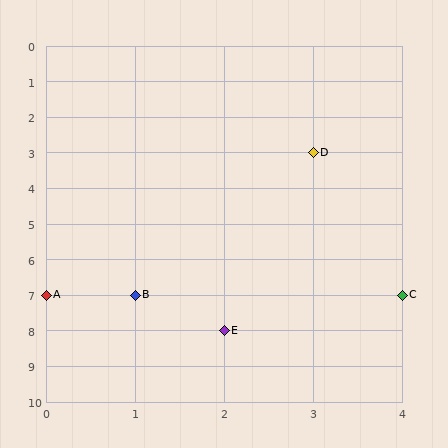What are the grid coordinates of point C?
Point C is at grid coordinates (4, 7).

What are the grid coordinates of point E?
Point E is at grid coordinates (2, 8).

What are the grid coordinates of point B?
Point B is at grid coordinates (1, 7).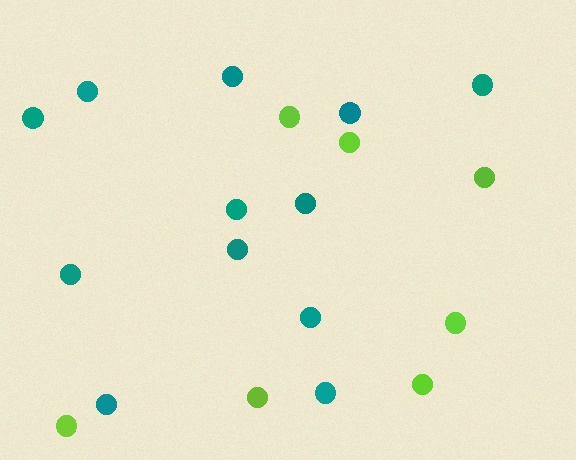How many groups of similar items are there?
There are 2 groups: one group of lime circles (7) and one group of teal circles (12).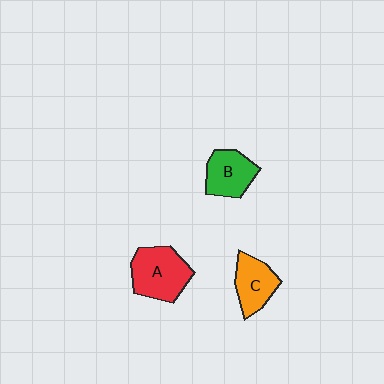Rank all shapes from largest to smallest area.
From largest to smallest: A (red), B (green), C (orange).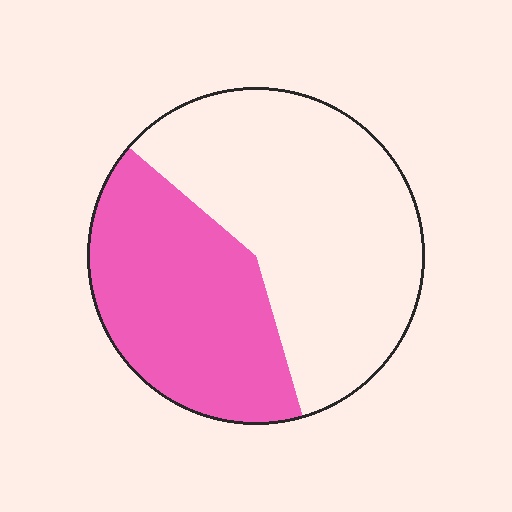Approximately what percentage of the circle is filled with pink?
Approximately 40%.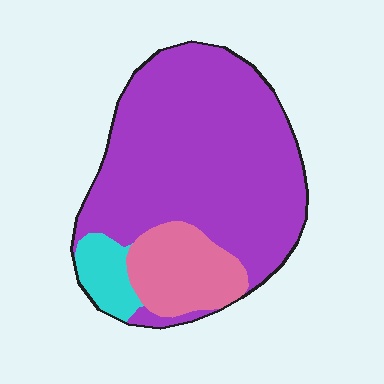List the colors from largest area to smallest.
From largest to smallest: purple, pink, cyan.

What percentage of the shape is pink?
Pink covers 17% of the shape.